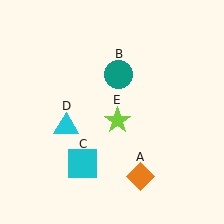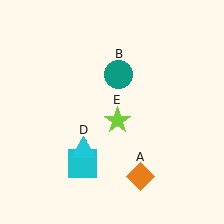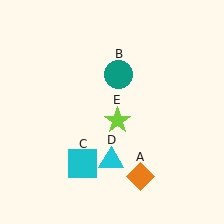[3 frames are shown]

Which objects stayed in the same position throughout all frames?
Orange diamond (object A) and teal circle (object B) and cyan square (object C) and lime star (object E) remained stationary.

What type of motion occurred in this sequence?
The cyan triangle (object D) rotated counterclockwise around the center of the scene.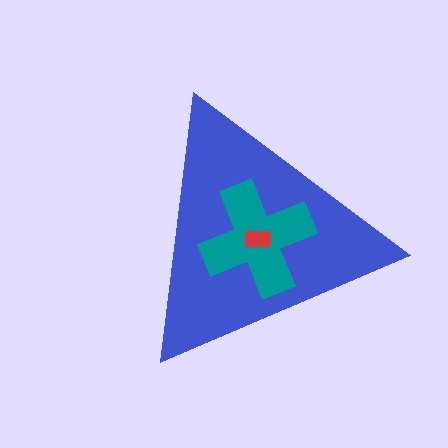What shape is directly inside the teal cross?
The red rectangle.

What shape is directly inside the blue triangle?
The teal cross.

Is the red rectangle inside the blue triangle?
Yes.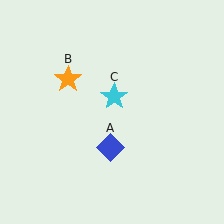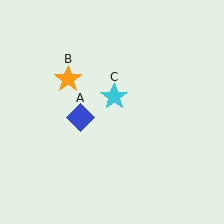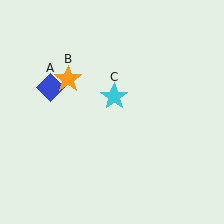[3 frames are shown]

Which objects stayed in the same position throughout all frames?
Orange star (object B) and cyan star (object C) remained stationary.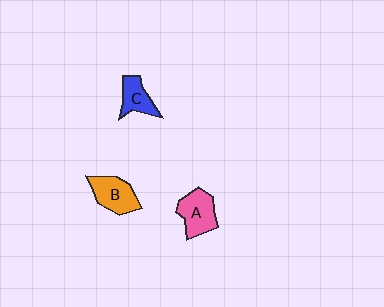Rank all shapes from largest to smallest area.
From largest to smallest: A (pink), B (orange), C (blue).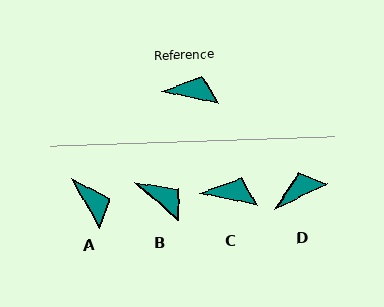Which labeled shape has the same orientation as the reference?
C.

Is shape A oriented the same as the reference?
No, it is off by about 48 degrees.